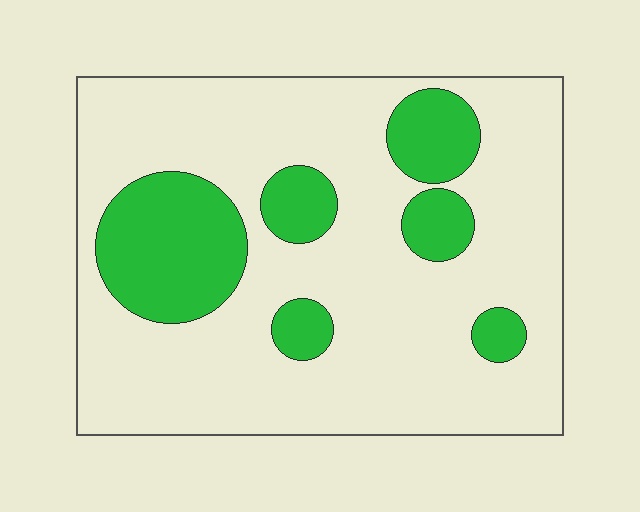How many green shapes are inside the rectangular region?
6.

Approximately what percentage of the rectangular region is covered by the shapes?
Approximately 25%.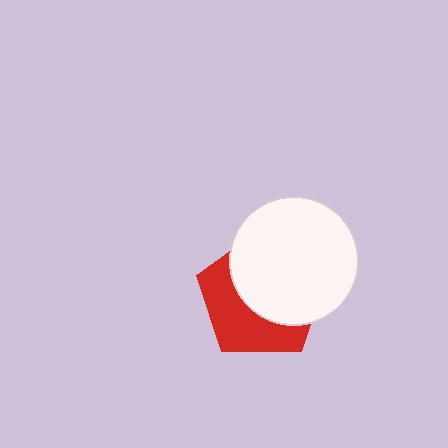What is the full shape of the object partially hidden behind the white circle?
The partially hidden object is a red pentagon.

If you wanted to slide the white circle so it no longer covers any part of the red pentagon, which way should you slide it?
Slide it toward the upper-right — that is the most direct way to separate the two shapes.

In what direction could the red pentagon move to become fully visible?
The red pentagon could move toward the lower-left. That would shift it out from behind the white circle entirely.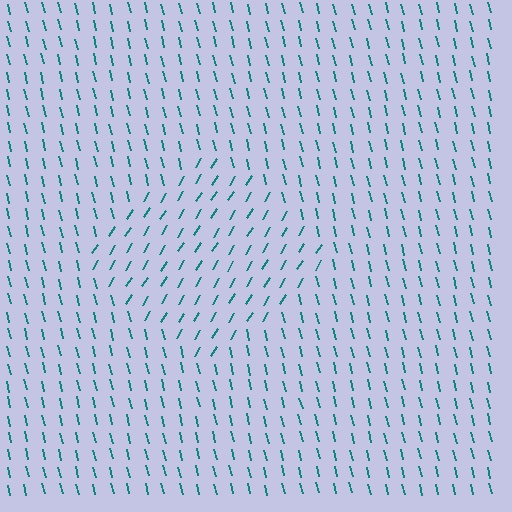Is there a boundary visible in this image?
Yes, there is a texture boundary formed by a change in line orientation.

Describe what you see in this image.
The image is filled with small teal line segments. A diamond region in the image has lines oriented differently from the surrounding lines, creating a visible texture boundary.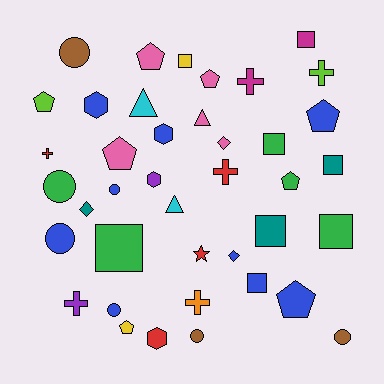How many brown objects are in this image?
There are 3 brown objects.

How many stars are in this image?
There is 1 star.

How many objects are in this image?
There are 40 objects.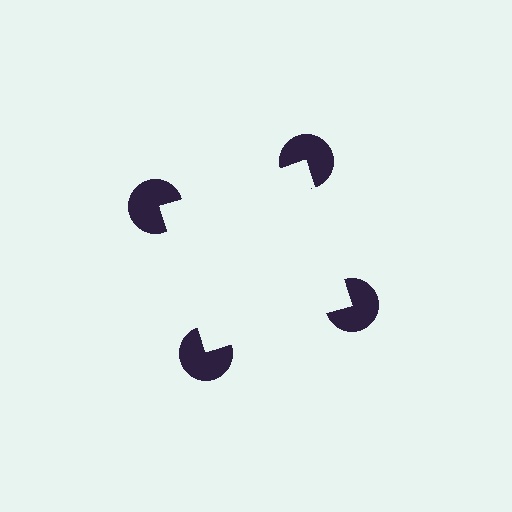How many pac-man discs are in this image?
There are 4 — one at each vertex of the illusory square.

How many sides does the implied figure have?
4 sides.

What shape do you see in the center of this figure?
An illusory square — its edges are inferred from the aligned wedge cuts in the pac-man discs, not physically drawn.